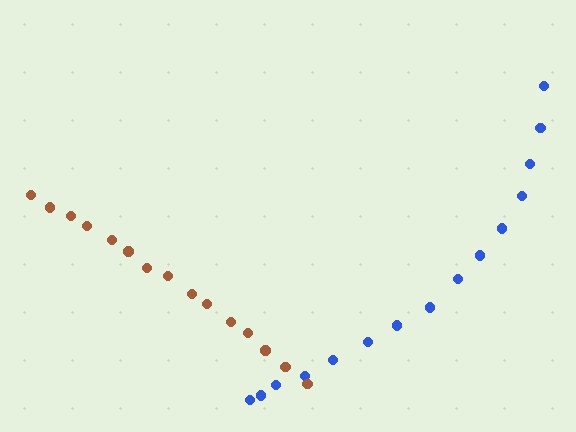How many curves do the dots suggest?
There are 2 distinct paths.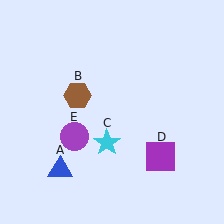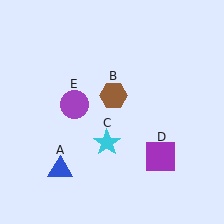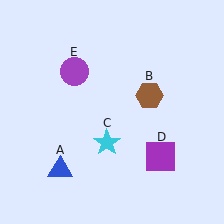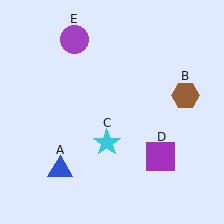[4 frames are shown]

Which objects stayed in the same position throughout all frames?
Blue triangle (object A) and cyan star (object C) and purple square (object D) remained stationary.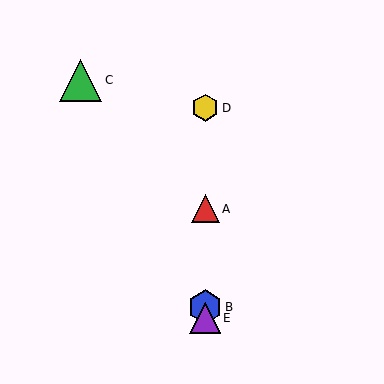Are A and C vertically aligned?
No, A is at x≈205 and C is at x≈81.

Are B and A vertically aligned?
Yes, both are at x≈205.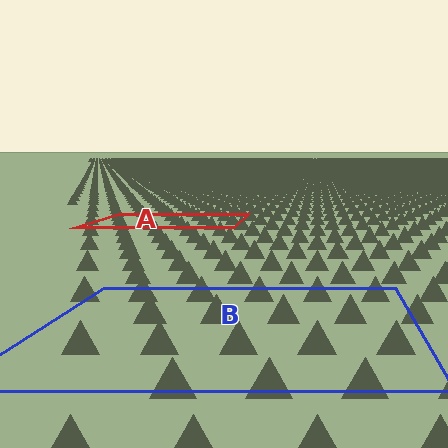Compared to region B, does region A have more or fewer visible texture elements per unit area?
Region A has more texture elements per unit area — they are packed more densely because it is farther away.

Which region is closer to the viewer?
Region B is closer. The texture elements there are larger and more spread out.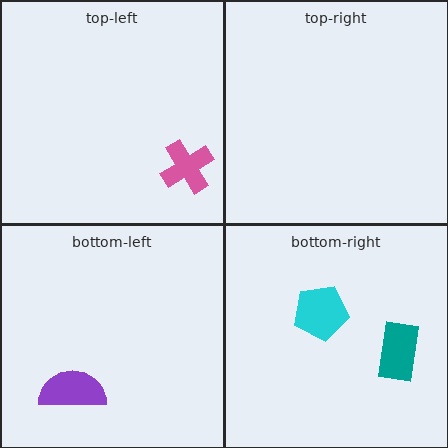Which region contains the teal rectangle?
The bottom-right region.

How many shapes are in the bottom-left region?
1.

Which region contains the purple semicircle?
The bottom-left region.